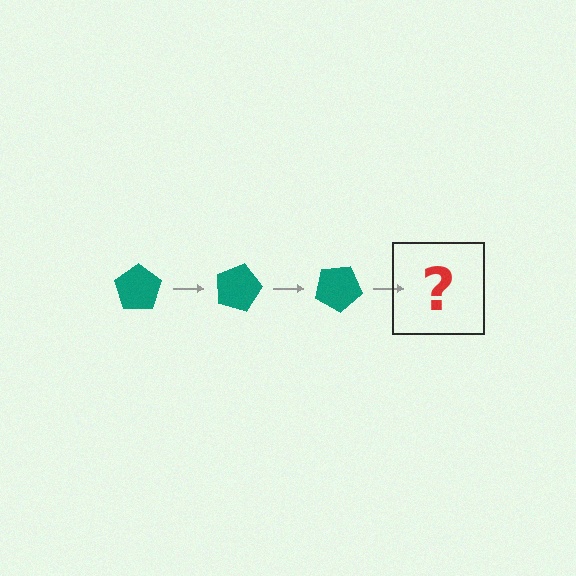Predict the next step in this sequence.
The next step is a teal pentagon rotated 45 degrees.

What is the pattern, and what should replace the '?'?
The pattern is that the pentagon rotates 15 degrees each step. The '?' should be a teal pentagon rotated 45 degrees.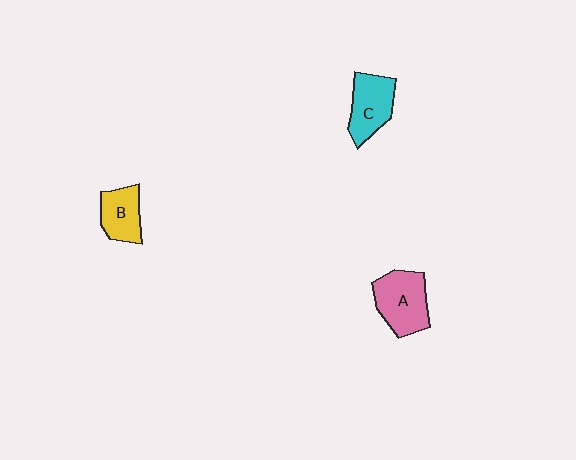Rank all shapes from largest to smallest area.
From largest to smallest: A (pink), C (cyan), B (yellow).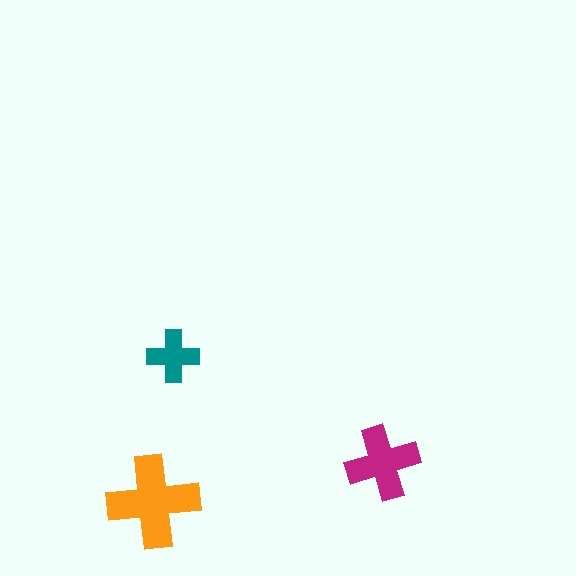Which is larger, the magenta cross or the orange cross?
The orange one.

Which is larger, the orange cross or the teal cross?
The orange one.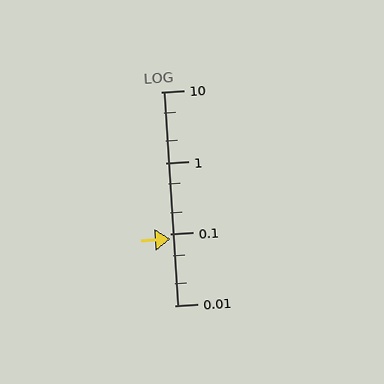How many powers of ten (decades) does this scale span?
The scale spans 3 decades, from 0.01 to 10.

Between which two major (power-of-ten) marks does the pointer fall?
The pointer is between 0.01 and 0.1.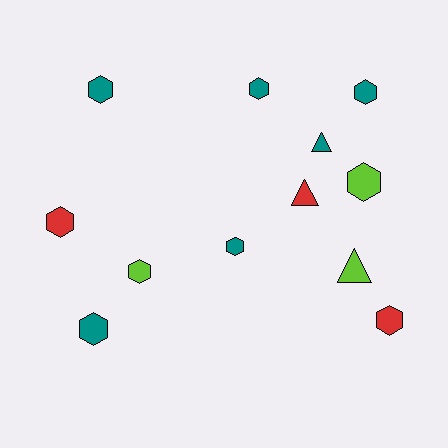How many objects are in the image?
There are 12 objects.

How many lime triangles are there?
There is 1 lime triangle.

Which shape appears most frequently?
Hexagon, with 9 objects.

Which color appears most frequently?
Teal, with 6 objects.